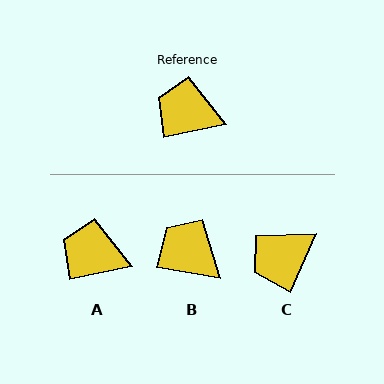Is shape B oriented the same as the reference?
No, it is off by about 22 degrees.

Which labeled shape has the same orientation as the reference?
A.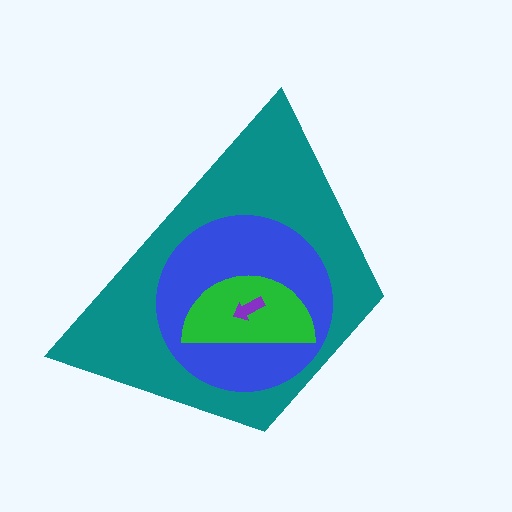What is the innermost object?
The purple arrow.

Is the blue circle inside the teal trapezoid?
Yes.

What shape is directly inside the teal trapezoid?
The blue circle.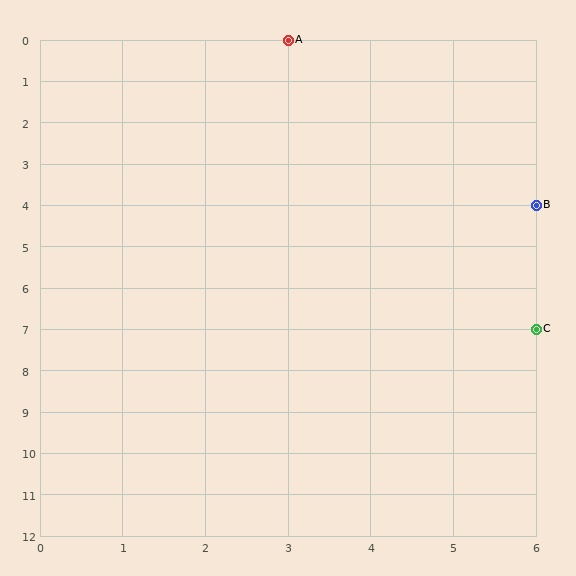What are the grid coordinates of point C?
Point C is at grid coordinates (6, 7).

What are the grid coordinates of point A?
Point A is at grid coordinates (3, 0).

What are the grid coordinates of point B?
Point B is at grid coordinates (6, 4).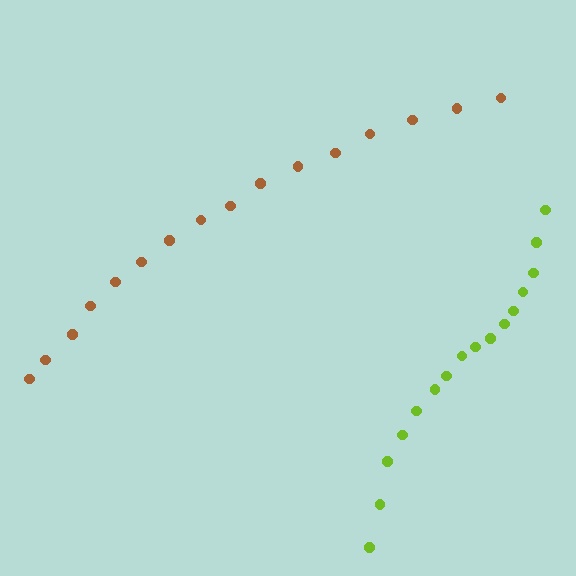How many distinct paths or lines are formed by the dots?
There are 2 distinct paths.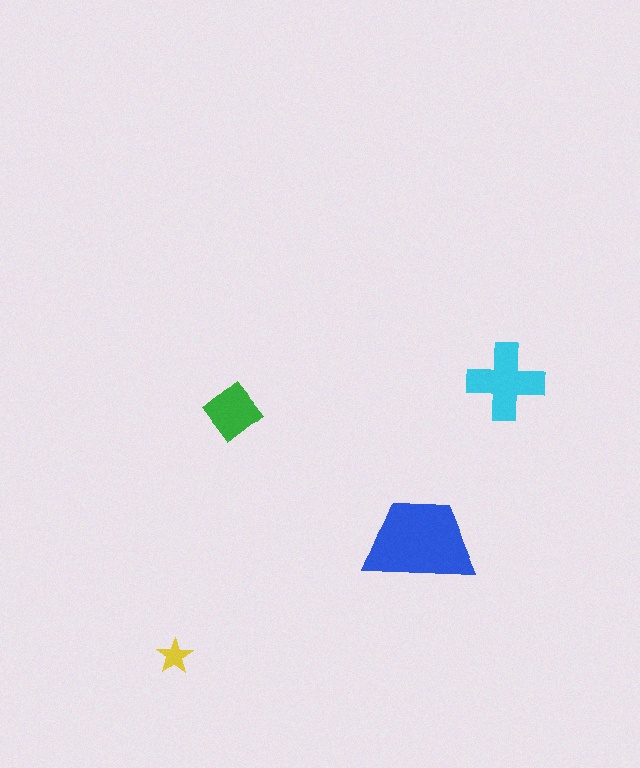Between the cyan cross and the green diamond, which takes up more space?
The cyan cross.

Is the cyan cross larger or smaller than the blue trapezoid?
Smaller.